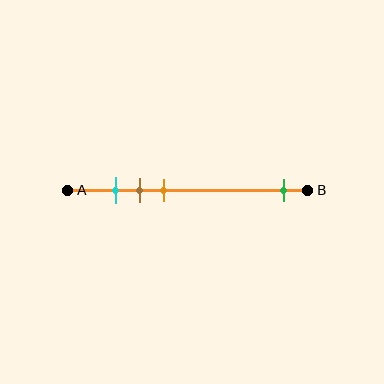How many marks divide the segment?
There are 4 marks dividing the segment.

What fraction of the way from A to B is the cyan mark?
The cyan mark is approximately 20% (0.2) of the way from A to B.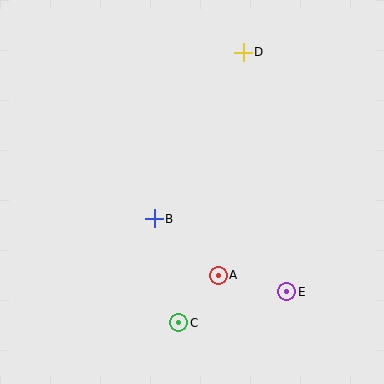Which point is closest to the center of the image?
Point B at (154, 219) is closest to the center.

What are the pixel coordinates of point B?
Point B is at (154, 219).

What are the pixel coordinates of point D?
Point D is at (243, 52).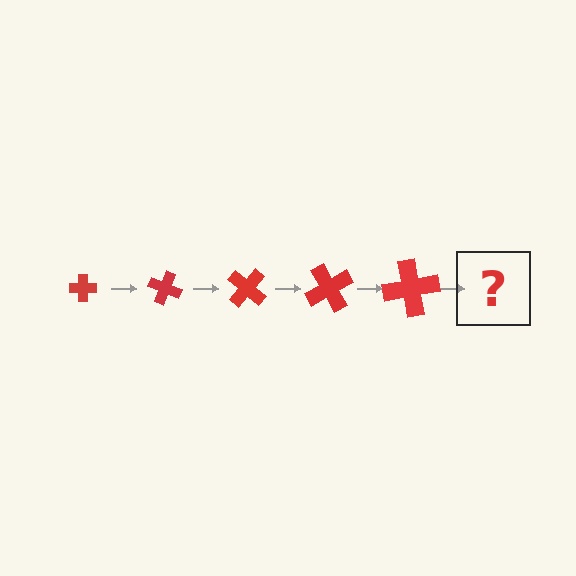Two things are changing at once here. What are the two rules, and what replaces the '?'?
The two rules are that the cross grows larger each step and it rotates 20 degrees each step. The '?' should be a cross, larger than the previous one and rotated 100 degrees from the start.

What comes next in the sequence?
The next element should be a cross, larger than the previous one and rotated 100 degrees from the start.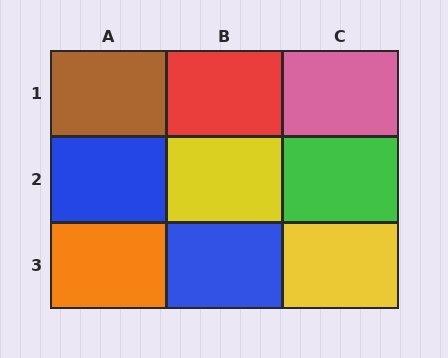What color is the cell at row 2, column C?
Green.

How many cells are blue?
2 cells are blue.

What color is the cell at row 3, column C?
Yellow.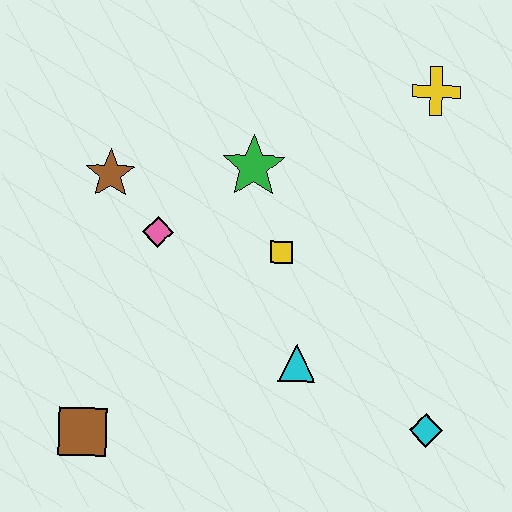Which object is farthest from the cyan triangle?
The yellow cross is farthest from the cyan triangle.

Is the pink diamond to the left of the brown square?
No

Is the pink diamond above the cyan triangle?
Yes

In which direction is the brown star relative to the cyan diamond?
The brown star is to the left of the cyan diamond.